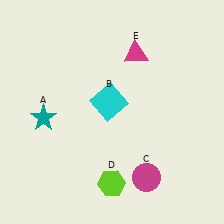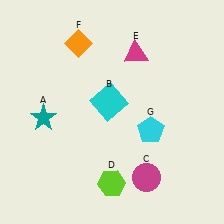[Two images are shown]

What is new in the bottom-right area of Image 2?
A cyan pentagon (G) was added in the bottom-right area of Image 2.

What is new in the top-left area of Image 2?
An orange diamond (F) was added in the top-left area of Image 2.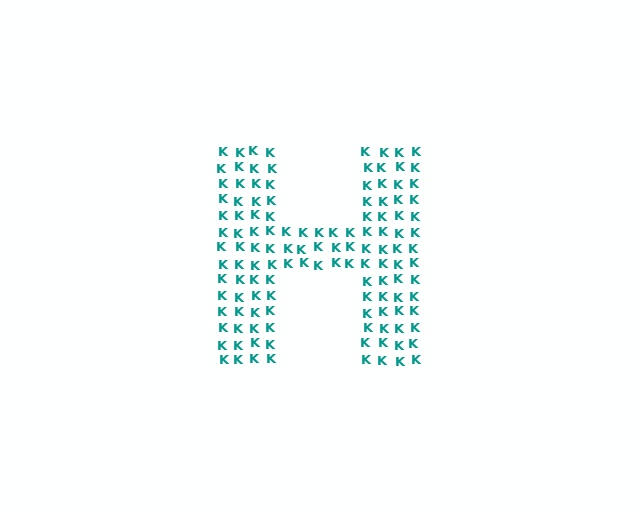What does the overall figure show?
The overall figure shows the letter H.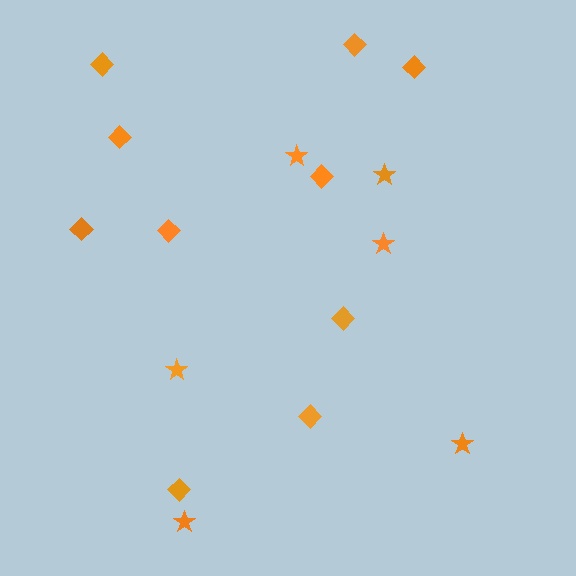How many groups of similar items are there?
There are 2 groups: one group of stars (6) and one group of diamonds (10).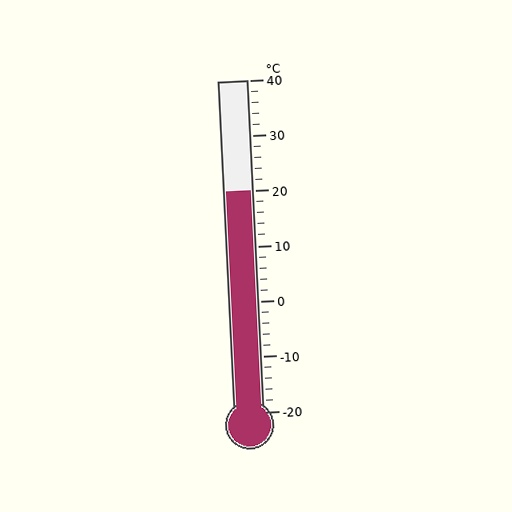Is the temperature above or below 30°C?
The temperature is below 30°C.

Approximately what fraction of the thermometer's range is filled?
The thermometer is filled to approximately 65% of its range.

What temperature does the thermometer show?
The thermometer shows approximately 20°C.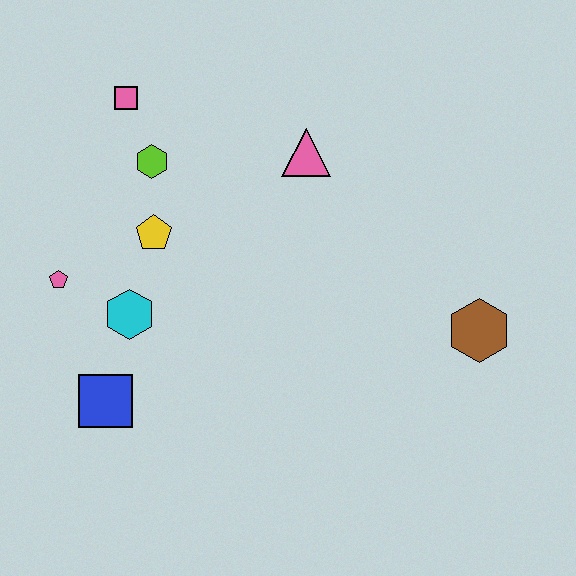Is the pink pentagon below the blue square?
No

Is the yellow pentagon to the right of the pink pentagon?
Yes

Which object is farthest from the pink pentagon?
The brown hexagon is farthest from the pink pentagon.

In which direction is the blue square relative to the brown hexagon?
The blue square is to the left of the brown hexagon.